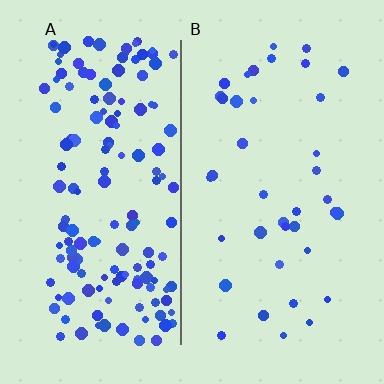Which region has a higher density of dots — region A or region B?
A (the left).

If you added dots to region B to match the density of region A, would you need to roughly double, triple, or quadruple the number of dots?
Approximately quadruple.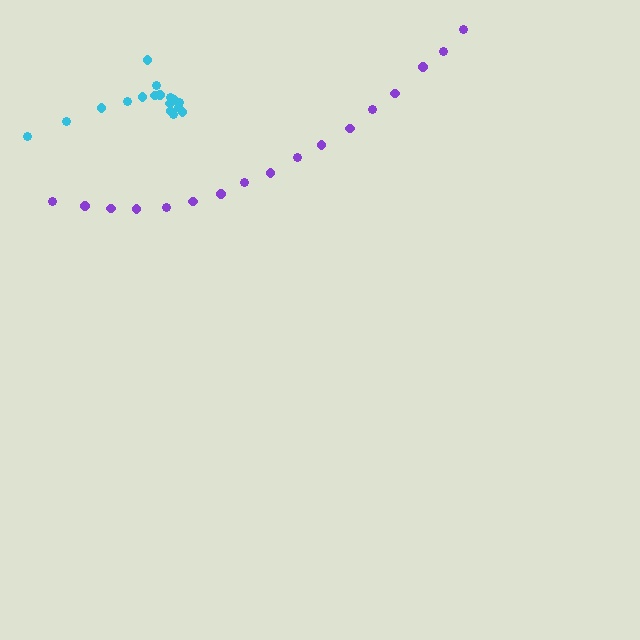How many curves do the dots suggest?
There are 2 distinct paths.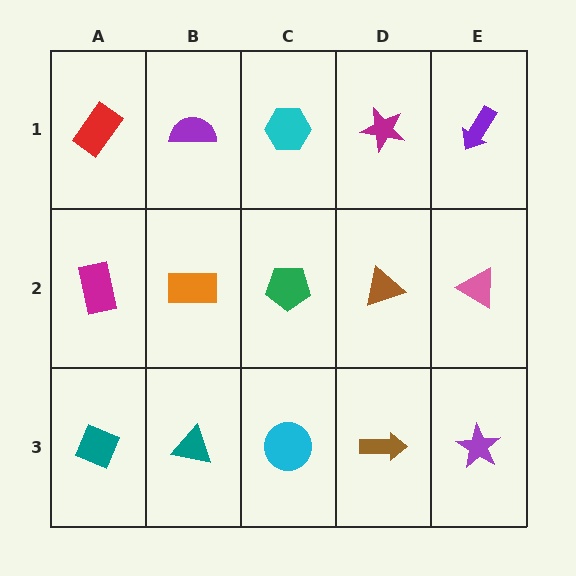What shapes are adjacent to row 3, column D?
A brown triangle (row 2, column D), a cyan circle (row 3, column C), a purple star (row 3, column E).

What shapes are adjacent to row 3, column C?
A green pentagon (row 2, column C), a teal triangle (row 3, column B), a brown arrow (row 3, column D).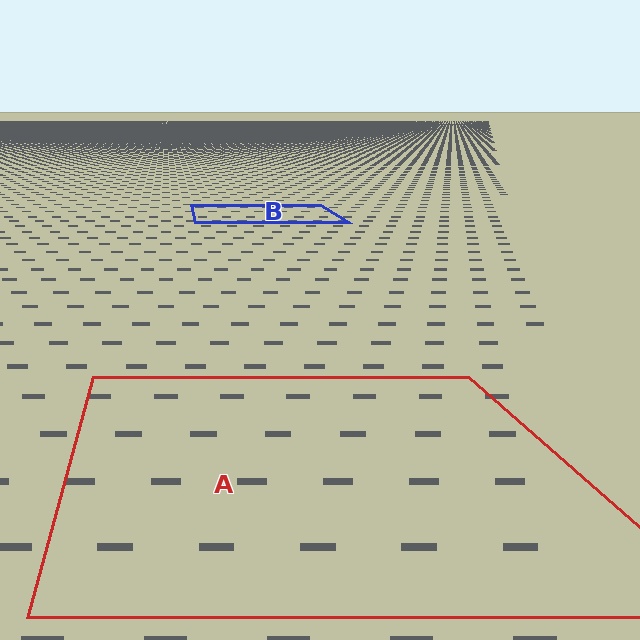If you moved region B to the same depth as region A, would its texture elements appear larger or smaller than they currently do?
They would appear larger. At a closer depth, the same texture elements are projected at a bigger on-screen size.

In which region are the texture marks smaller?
The texture marks are smaller in region B, because it is farther away.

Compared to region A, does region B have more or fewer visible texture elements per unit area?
Region B has more texture elements per unit area — they are packed more densely because it is farther away.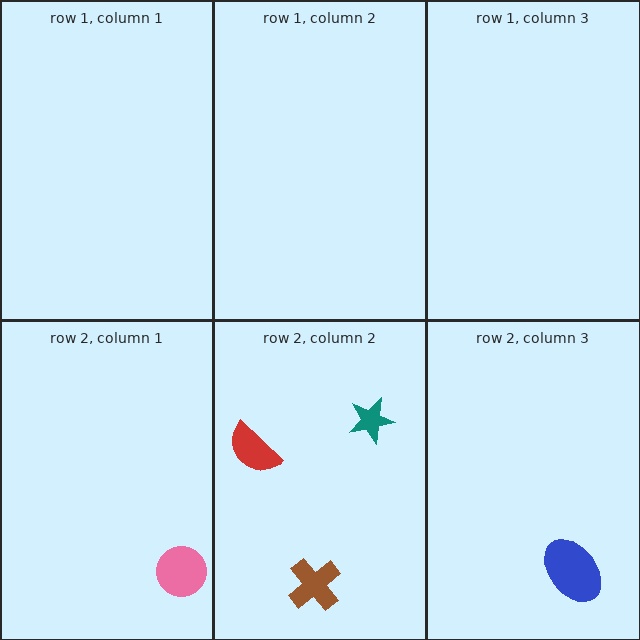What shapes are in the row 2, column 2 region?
The brown cross, the teal star, the red semicircle.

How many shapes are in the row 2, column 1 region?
1.